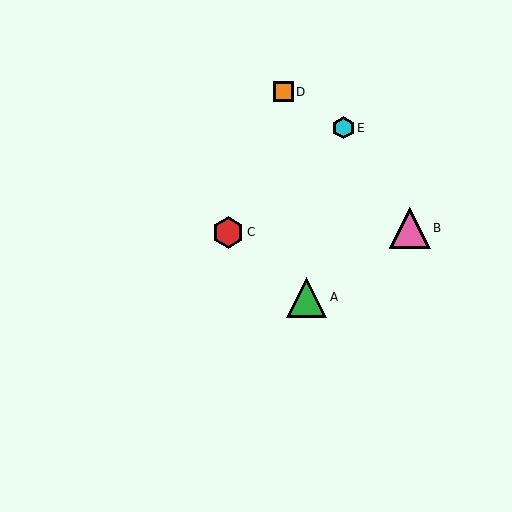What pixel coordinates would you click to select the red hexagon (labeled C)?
Click at (228, 232) to select the red hexagon C.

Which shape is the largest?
The pink triangle (labeled B) is the largest.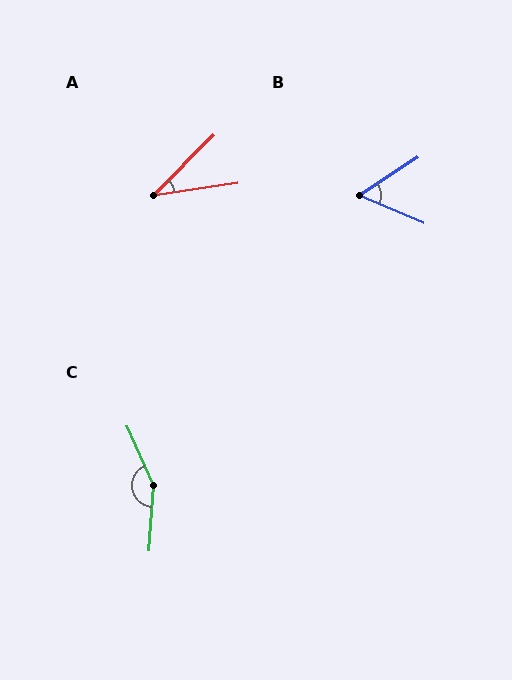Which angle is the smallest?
A, at approximately 37 degrees.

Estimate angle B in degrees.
Approximately 57 degrees.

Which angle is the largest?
C, at approximately 152 degrees.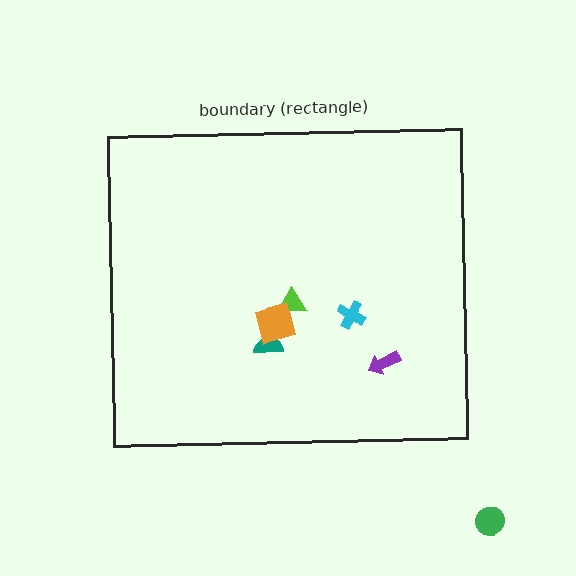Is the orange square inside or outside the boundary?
Inside.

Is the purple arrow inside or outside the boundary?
Inside.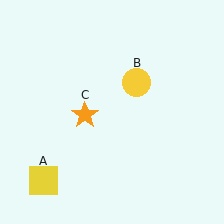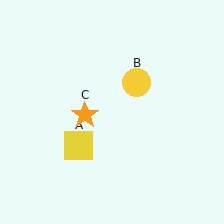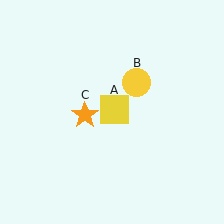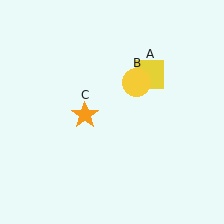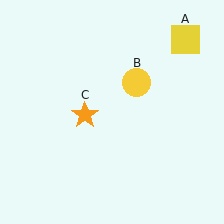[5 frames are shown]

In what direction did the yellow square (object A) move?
The yellow square (object A) moved up and to the right.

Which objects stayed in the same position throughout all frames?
Yellow circle (object B) and orange star (object C) remained stationary.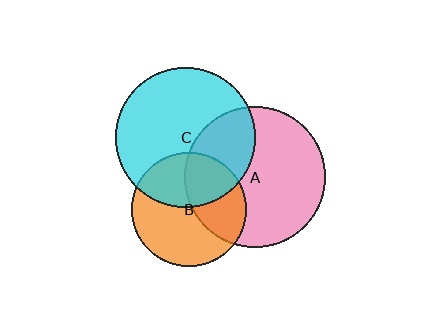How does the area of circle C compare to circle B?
Approximately 1.5 times.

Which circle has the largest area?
Circle A (pink).